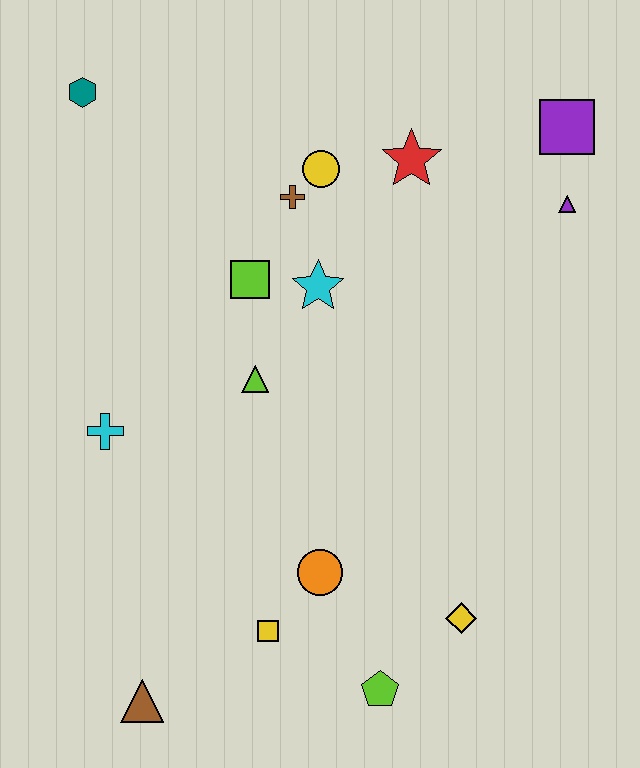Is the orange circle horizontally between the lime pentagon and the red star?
No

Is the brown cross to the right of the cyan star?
No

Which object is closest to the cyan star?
The lime square is closest to the cyan star.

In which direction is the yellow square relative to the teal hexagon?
The yellow square is below the teal hexagon.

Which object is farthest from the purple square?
The brown triangle is farthest from the purple square.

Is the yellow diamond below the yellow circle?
Yes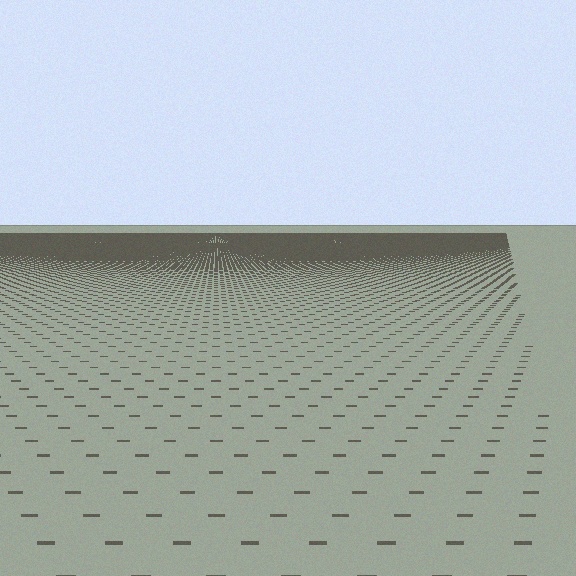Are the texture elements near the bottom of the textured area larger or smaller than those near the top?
Larger. Near the bottom, elements are closer to the viewer and appear at a bigger on-screen size.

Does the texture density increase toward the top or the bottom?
Density increases toward the top.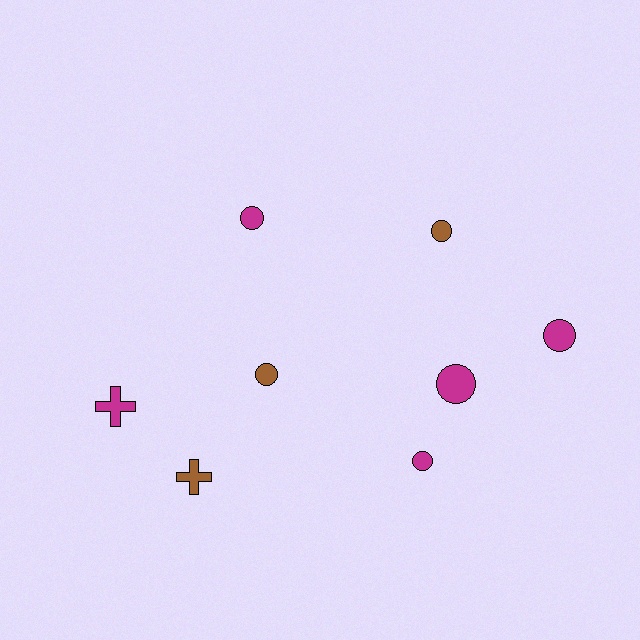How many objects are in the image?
There are 8 objects.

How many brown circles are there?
There are 2 brown circles.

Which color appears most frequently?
Magenta, with 5 objects.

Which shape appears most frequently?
Circle, with 6 objects.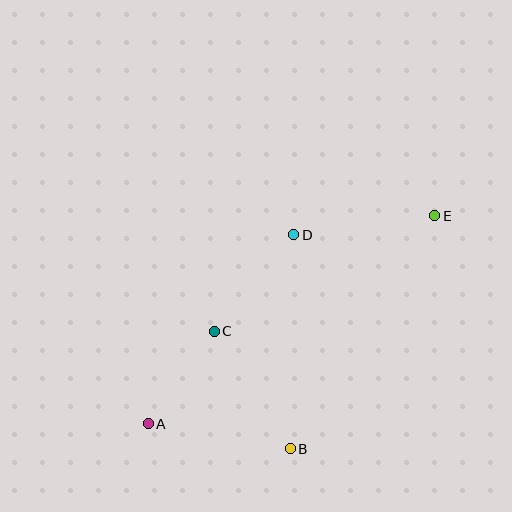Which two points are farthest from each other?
Points A and E are farthest from each other.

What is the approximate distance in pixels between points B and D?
The distance between B and D is approximately 214 pixels.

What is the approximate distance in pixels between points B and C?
The distance between B and C is approximately 140 pixels.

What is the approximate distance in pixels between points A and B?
The distance between A and B is approximately 144 pixels.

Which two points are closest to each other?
Points A and C are closest to each other.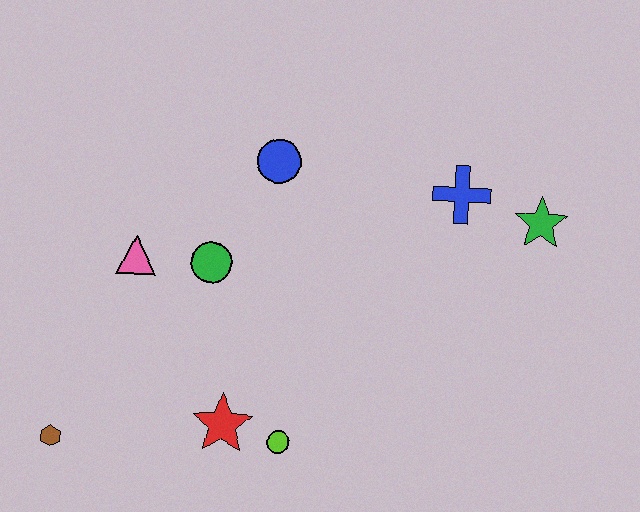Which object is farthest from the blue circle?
The brown hexagon is farthest from the blue circle.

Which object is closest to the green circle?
The pink triangle is closest to the green circle.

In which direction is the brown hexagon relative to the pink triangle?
The brown hexagon is below the pink triangle.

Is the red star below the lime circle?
No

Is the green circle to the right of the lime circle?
No